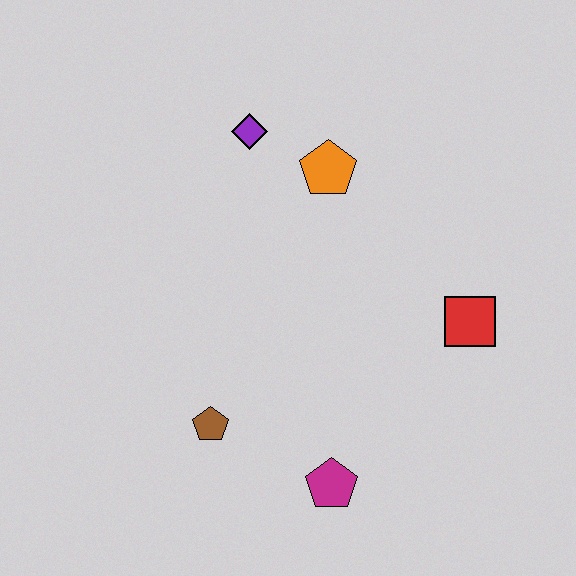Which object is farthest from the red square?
The purple diamond is farthest from the red square.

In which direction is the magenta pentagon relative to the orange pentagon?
The magenta pentagon is below the orange pentagon.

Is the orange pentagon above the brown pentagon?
Yes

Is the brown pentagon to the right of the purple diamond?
No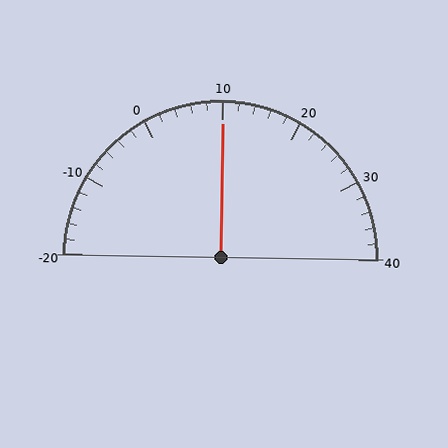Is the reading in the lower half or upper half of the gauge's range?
The reading is in the upper half of the range (-20 to 40).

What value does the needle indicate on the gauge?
The needle indicates approximately 10.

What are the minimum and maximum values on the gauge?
The gauge ranges from -20 to 40.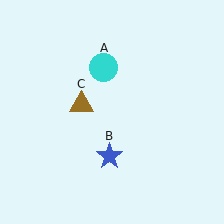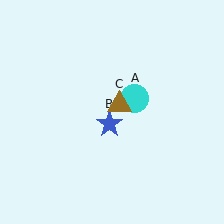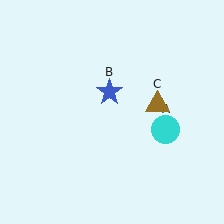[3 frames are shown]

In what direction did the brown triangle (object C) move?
The brown triangle (object C) moved right.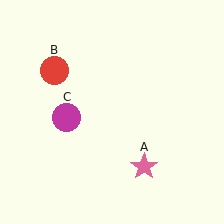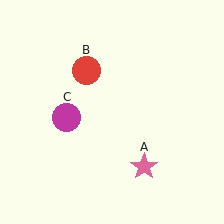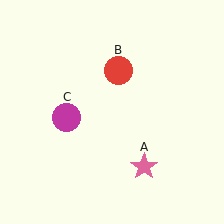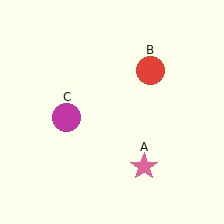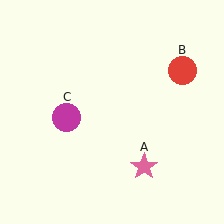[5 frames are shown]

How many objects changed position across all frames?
1 object changed position: red circle (object B).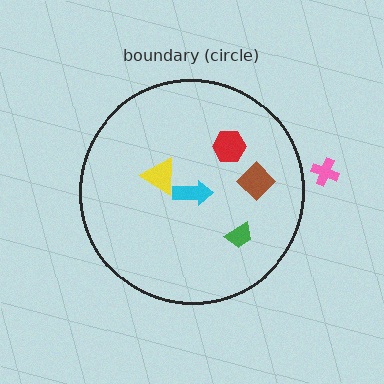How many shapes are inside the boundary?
5 inside, 1 outside.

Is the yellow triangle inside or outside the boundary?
Inside.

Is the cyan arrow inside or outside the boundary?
Inside.